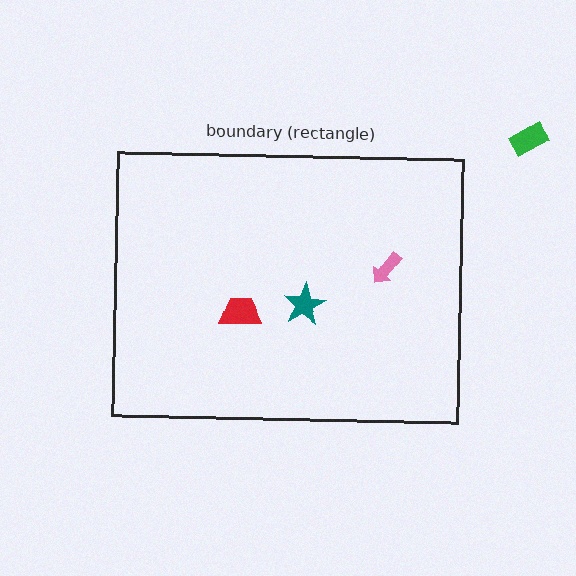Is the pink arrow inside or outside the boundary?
Inside.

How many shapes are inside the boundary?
3 inside, 1 outside.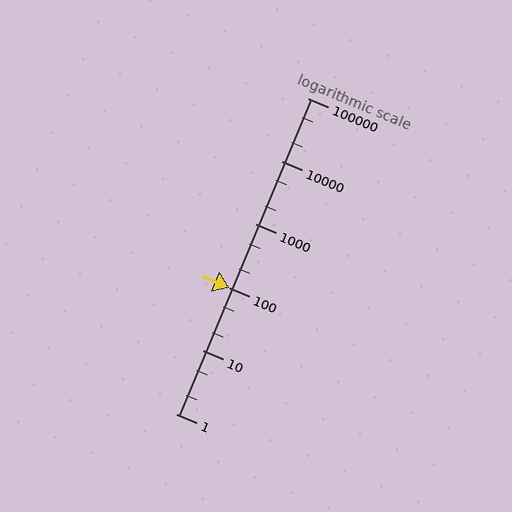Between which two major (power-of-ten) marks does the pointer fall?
The pointer is between 10 and 100.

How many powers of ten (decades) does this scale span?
The scale spans 5 decades, from 1 to 100000.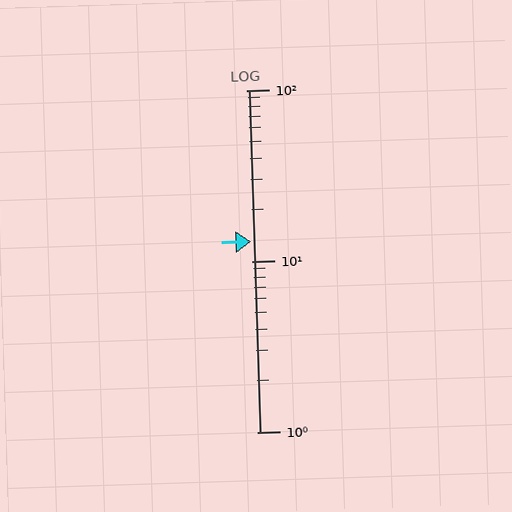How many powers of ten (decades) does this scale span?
The scale spans 2 decades, from 1 to 100.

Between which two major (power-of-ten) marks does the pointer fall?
The pointer is between 10 and 100.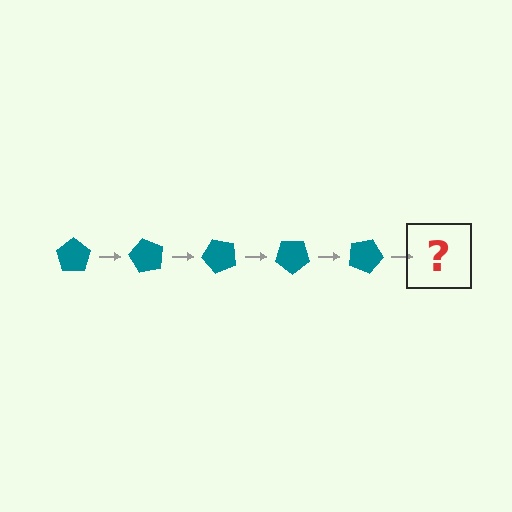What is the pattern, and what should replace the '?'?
The pattern is that the pentagon rotates 60 degrees each step. The '?' should be a teal pentagon rotated 300 degrees.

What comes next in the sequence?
The next element should be a teal pentagon rotated 300 degrees.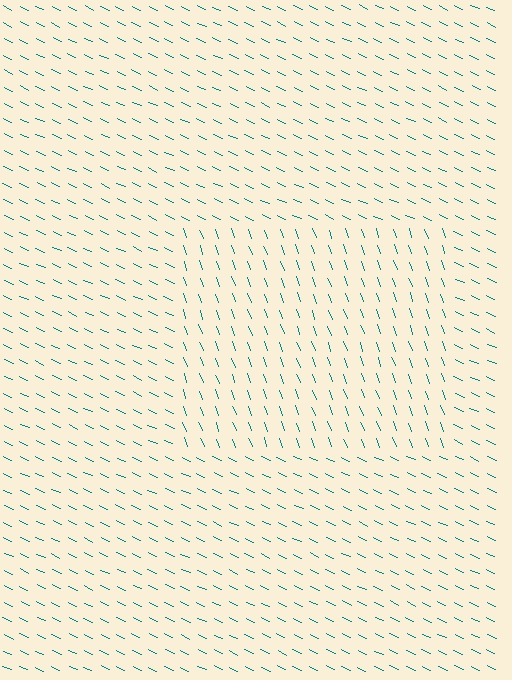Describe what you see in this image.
The image is filled with small teal line segments. A rectangle region in the image has lines oriented differently from the surrounding lines, creating a visible texture boundary.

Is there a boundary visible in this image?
Yes, there is a texture boundary formed by a change in line orientation.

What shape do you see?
I see a rectangle.